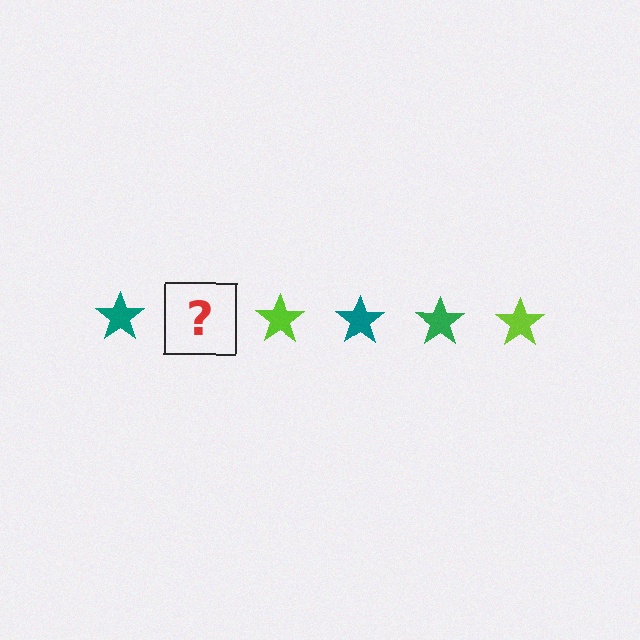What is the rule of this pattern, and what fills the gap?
The rule is that the pattern cycles through teal, green, lime stars. The gap should be filled with a green star.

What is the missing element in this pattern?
The missing element is a green star.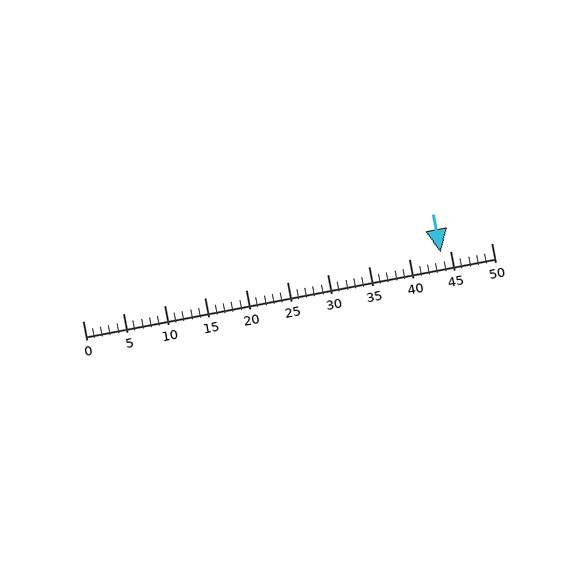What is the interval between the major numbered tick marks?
The major tick marks are spaced 5 units apart.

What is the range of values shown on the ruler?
The ruler shows values from 0 to 50.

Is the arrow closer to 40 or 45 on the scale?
The arrow is closer to 45.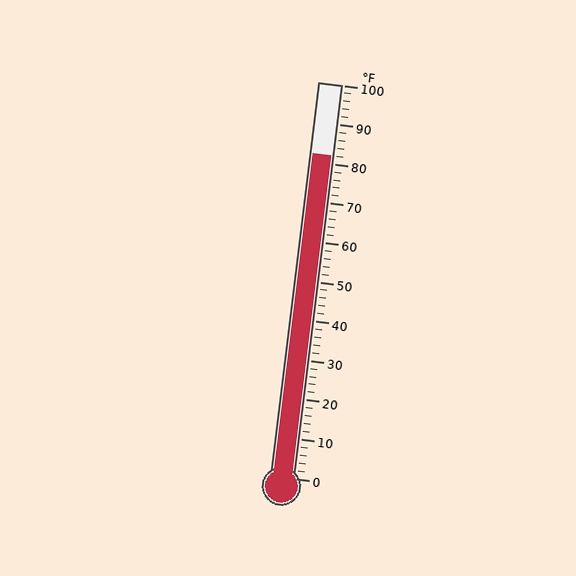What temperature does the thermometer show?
The thermometer shows approximately 82°F.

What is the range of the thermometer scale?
The thermometer scale ranges from 0°F to 100°F.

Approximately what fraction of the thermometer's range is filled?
The thermometer is filled to approximately 80% of its range.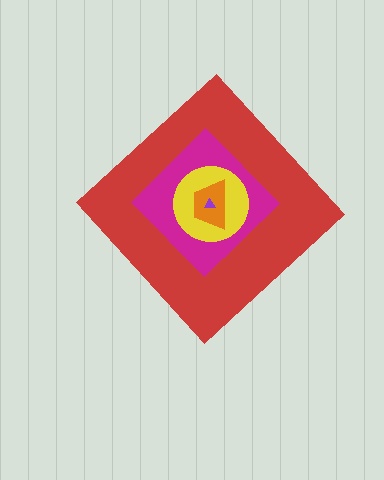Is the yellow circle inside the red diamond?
Yes.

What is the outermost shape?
The red diamond.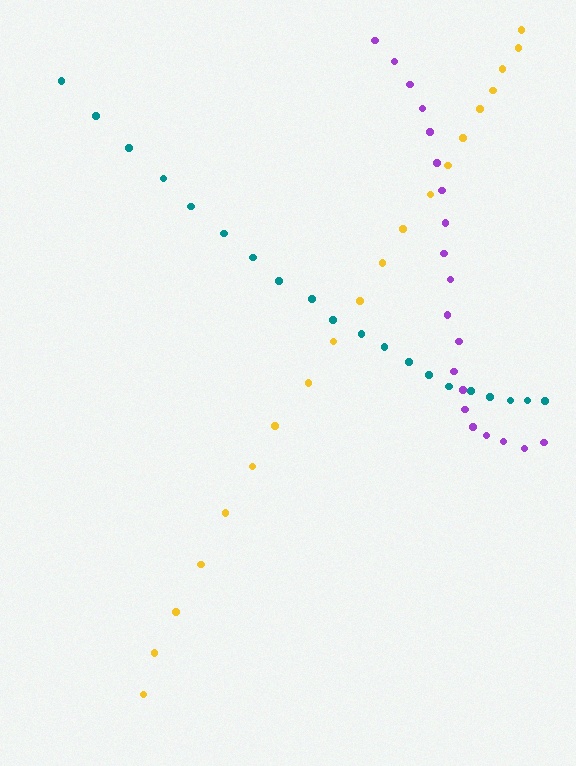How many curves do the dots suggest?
There are 3 distinct paths.